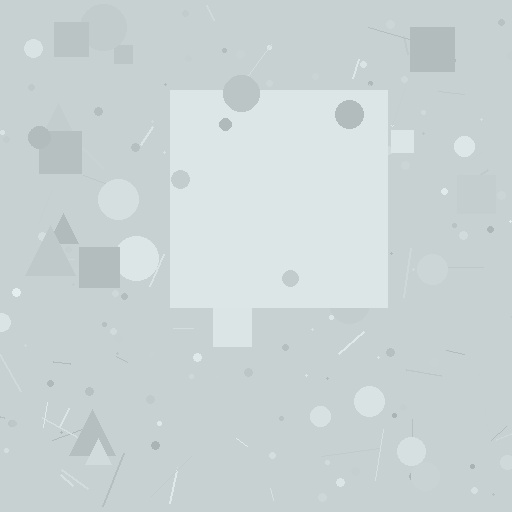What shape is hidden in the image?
A square is hidden in the image.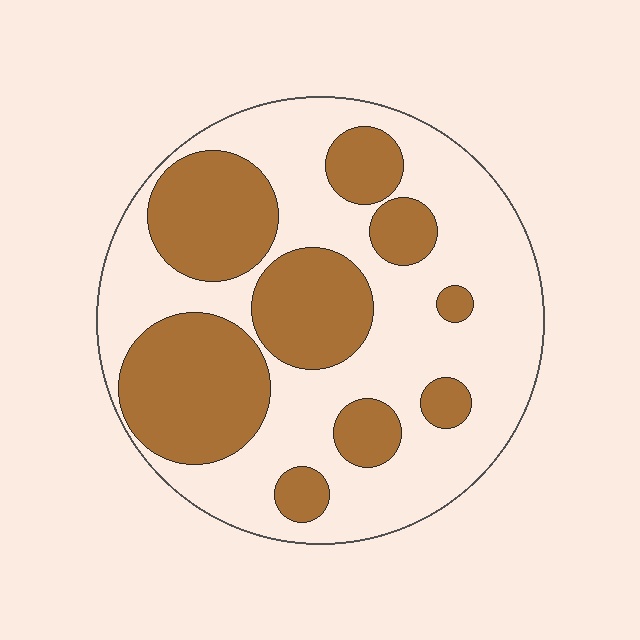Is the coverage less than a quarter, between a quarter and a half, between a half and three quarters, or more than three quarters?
Between a quarter and a half.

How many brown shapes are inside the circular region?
9.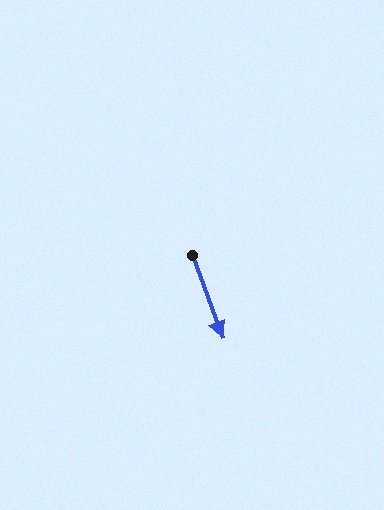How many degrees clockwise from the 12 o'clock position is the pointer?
Approximately 160 degrees.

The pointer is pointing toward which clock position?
Roughly 5 o'clock.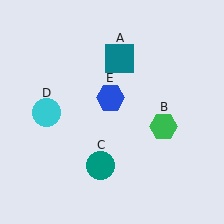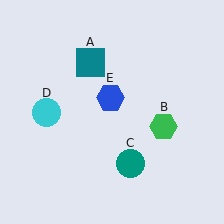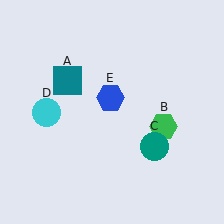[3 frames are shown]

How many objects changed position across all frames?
2 objects changed position: teal square (object A), teal circle (object C).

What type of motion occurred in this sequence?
The teal square (object A), teal circle (object C) rotated counterclockwise around the center of the scene.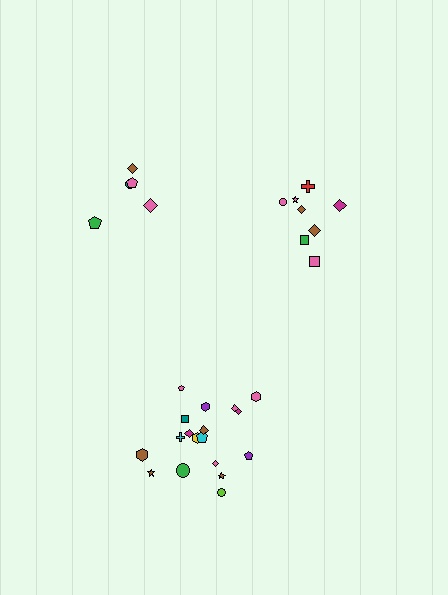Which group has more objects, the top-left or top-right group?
The top-right group.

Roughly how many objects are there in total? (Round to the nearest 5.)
Roughly 30 objects in total.